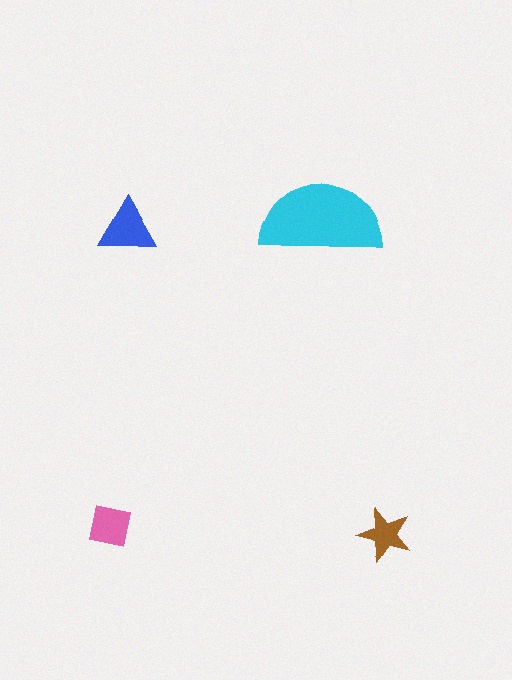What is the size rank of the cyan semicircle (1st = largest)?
1st.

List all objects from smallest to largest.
The brown star, the pink square, the blue triangle, the cyan semicircle.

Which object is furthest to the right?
The brown star is rightmost.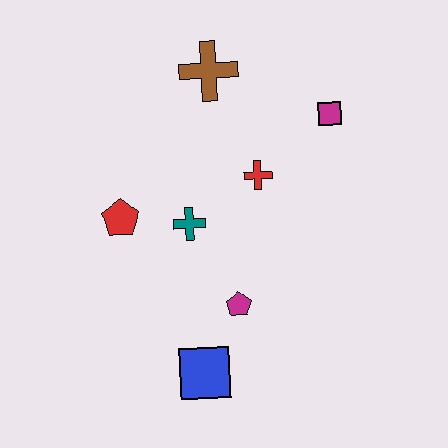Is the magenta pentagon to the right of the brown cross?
Yes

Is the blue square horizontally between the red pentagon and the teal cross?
No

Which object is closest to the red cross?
The teal cross is closest to the red cross.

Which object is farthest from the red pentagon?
The magenta square is farthest from the red pentagon.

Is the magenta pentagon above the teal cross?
No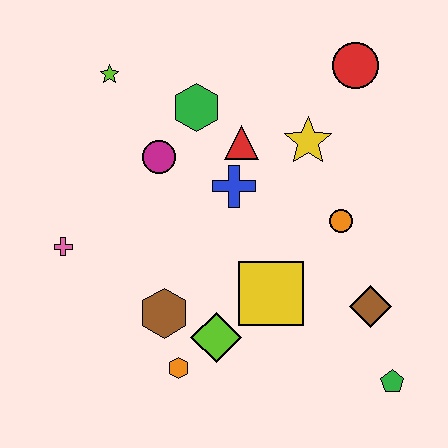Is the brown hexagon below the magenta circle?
Yes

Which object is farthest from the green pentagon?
The lime star is farthest from the green pentagon.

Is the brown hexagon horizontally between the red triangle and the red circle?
No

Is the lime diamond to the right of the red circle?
No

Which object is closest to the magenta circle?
The green hexagon is closest to the magenta circle.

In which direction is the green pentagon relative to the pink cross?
The green pentagon is to the right of the pink cross.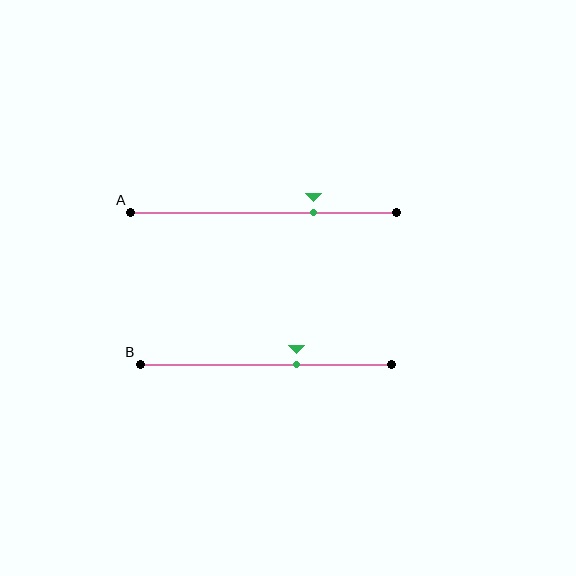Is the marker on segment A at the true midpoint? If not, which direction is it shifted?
No, the marker on segment A is shifted to the right by about 19% of the segment length.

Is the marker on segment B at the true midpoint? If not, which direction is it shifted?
No, the marker on segment B is shifted to the right by about 12% of the segment length.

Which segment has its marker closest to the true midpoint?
Segment B has its marker closest to the true midpoint.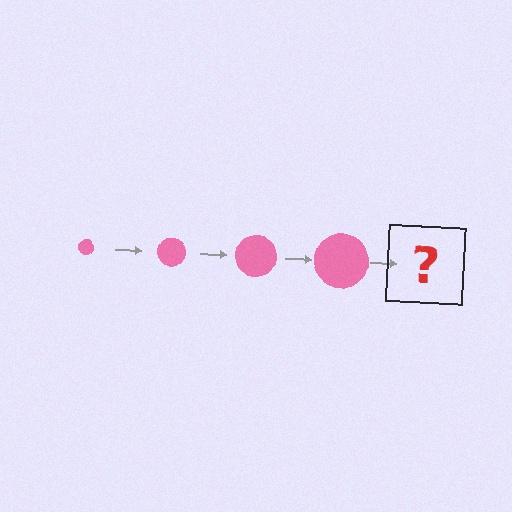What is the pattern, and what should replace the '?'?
The pattern is that the circle gets progressively larger each step. The '?' should be a pink circle, larger than the previous one.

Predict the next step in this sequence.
The next step is a pink circle, larger than the previous one.